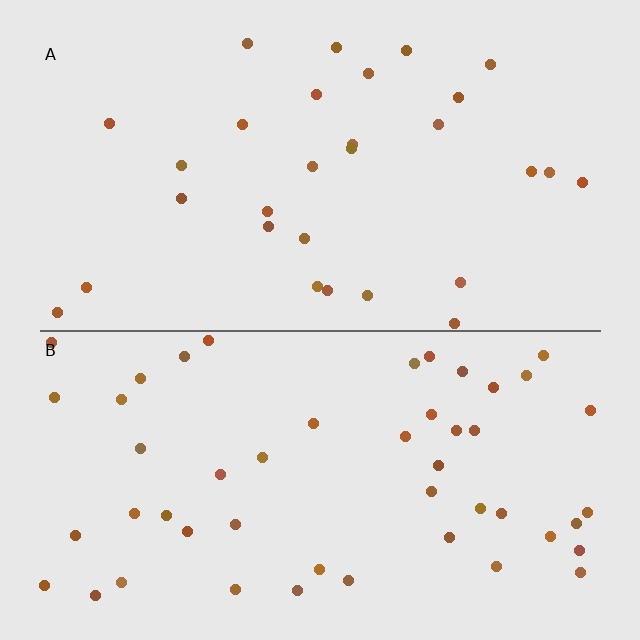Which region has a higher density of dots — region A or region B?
B (the bottom).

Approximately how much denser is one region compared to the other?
Approximately 1.7× — region B over region A.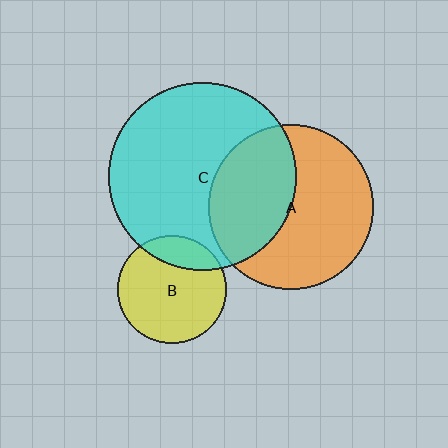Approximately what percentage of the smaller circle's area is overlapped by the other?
Approximately 40%.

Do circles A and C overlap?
Yes.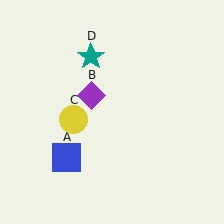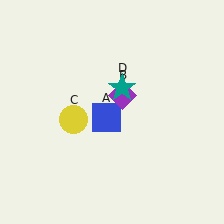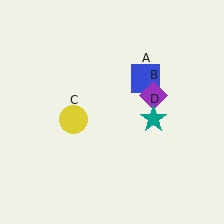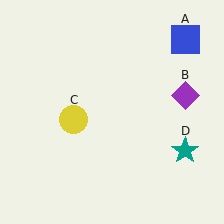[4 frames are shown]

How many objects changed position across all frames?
3 objects changed position: blue square (object A), purple diamond (object B), teal star (object D).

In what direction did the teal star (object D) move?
The teal star (object D) moved down and to the right.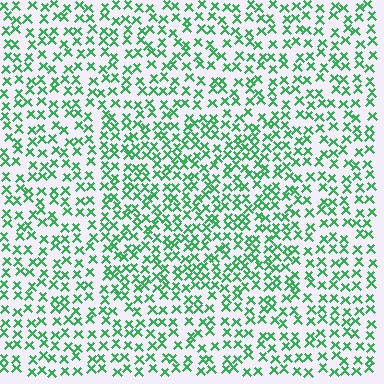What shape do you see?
I see a rectangle.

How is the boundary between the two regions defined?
The boundary is defined by a change in element density (approximately 1.5x ratio). All elements are the same color, size, and shape.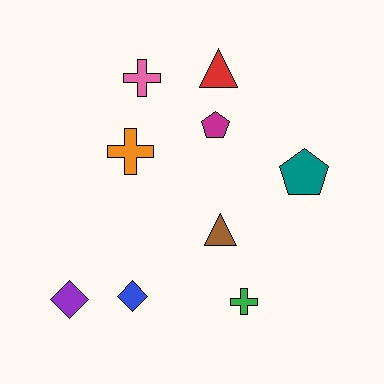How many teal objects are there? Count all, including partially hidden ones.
There is 1 teal object.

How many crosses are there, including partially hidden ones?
There are 3 crosses.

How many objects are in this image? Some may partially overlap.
There are 9 objects.